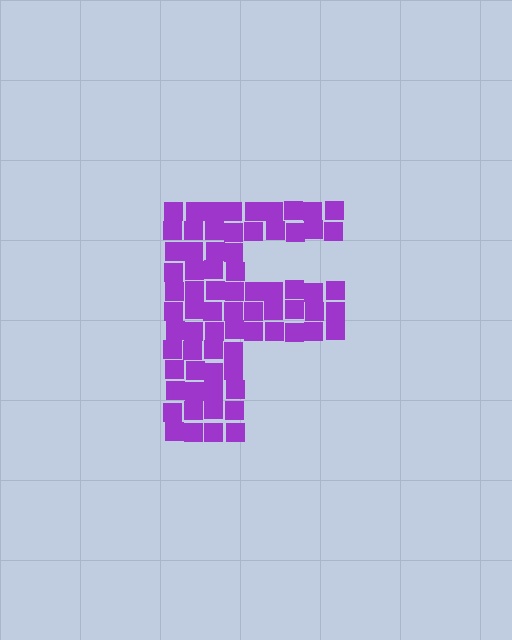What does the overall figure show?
The overall figure shows the letter F.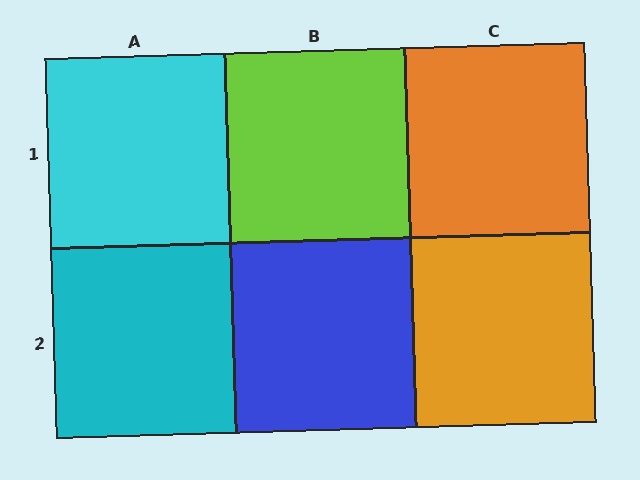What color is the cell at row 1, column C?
Orange.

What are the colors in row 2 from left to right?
Cyan, blue, orange.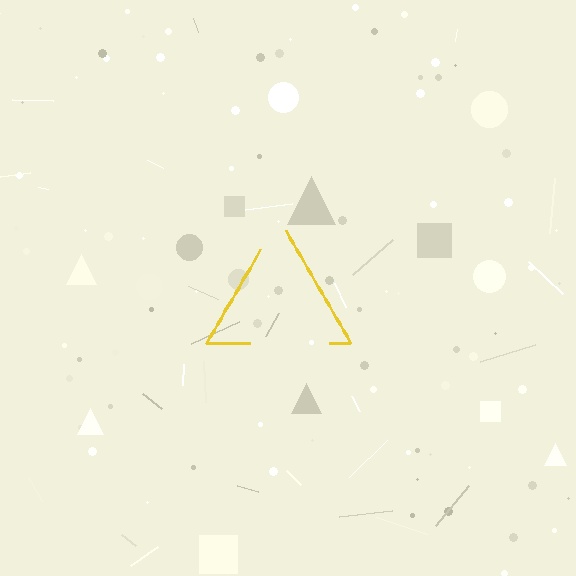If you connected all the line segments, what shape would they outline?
They would outline a triangle.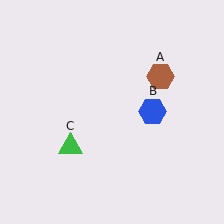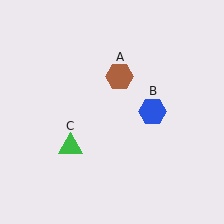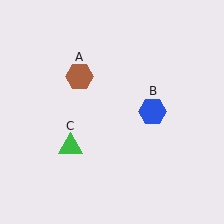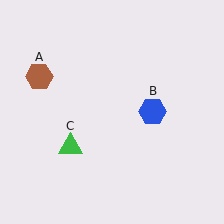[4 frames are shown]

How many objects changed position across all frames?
1 object changed position: brown hexagon (object A).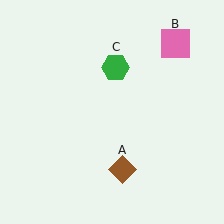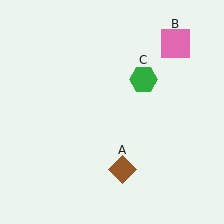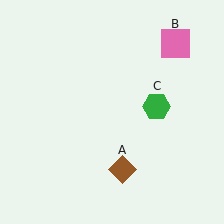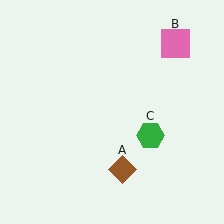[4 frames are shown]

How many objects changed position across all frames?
1 object changed position: green hexagon (object C).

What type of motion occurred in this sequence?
The green hexagon (object C) rotated clockwise around the center of the scene.